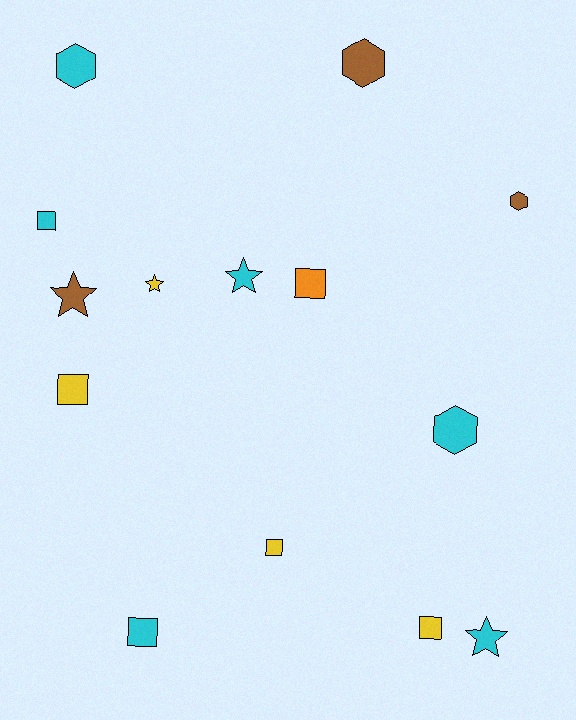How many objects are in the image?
There are 14 objects.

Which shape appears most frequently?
Square, with 6 objects.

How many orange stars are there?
There are no orange stars.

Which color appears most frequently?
Cyan, with 6 objects.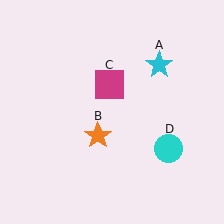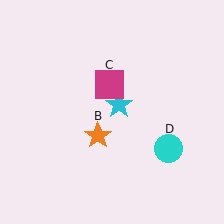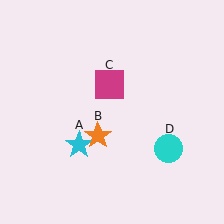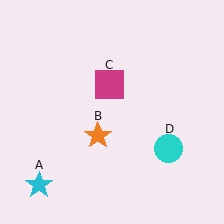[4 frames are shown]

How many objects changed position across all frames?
1 object changed position: cyan star (object A).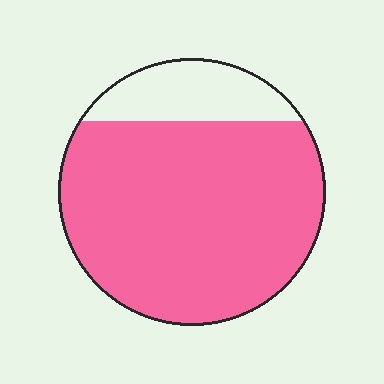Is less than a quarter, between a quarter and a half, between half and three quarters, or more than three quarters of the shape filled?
More than three quarters.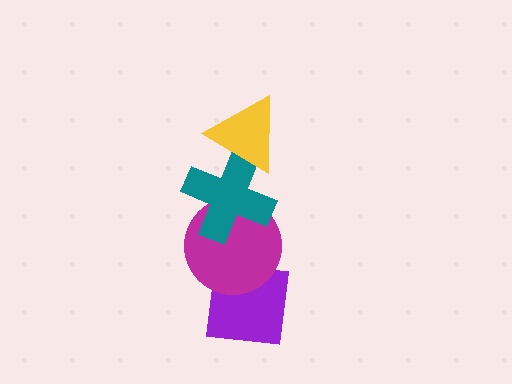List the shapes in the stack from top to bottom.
From top to bottom: the yellow triangle, the teal cross, the magenta circle, the purple square.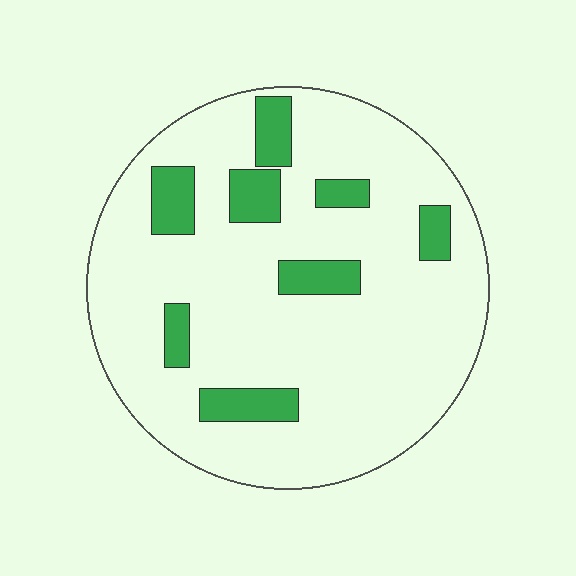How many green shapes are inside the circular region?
8.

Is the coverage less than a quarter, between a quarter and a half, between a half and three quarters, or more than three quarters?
Less than a quarter.